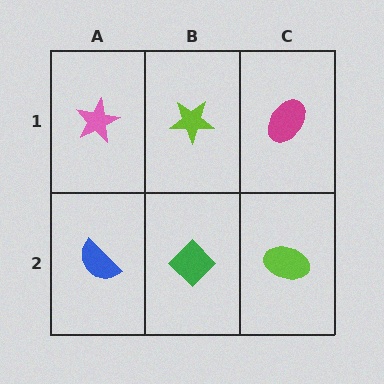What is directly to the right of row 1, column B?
A magenta ellipse.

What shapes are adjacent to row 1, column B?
A green diamond (row 2, column B), a pink star (row 1, column A), a magenta ellipse (row 1, column C).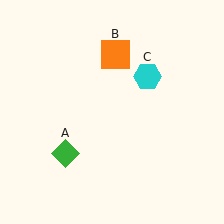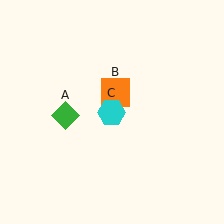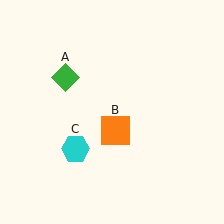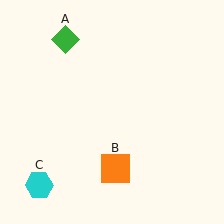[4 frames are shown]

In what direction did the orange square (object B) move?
The orange square (object B) moved down.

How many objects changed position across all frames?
3 objects changed position: green diamond (object A), orange square (object B), cyan hexagon (object C).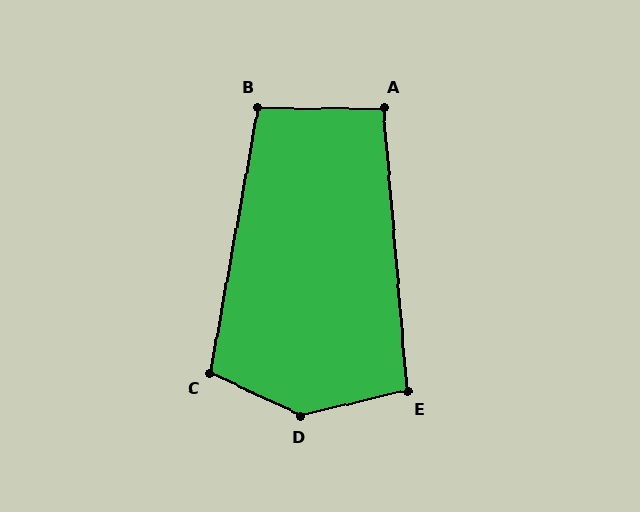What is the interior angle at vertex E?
Approximately 98 degrees (obtuse).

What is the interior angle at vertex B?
Approximately 100 degrees (obtuse).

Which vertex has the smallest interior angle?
A, at approximately 95 degrees.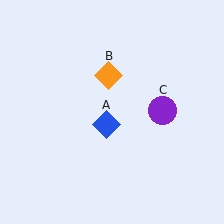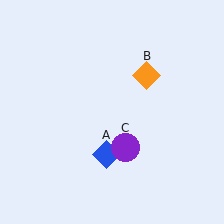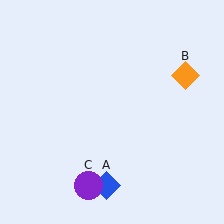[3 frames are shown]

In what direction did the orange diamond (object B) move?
The orange diamond (object B) moved right.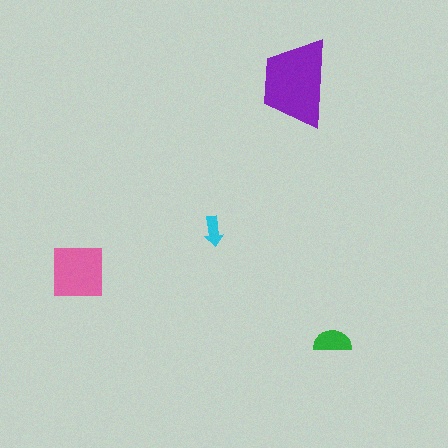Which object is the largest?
The purple trapezoid.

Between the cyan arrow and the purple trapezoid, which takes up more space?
The purple trapezoid.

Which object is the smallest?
The cyan arrow.